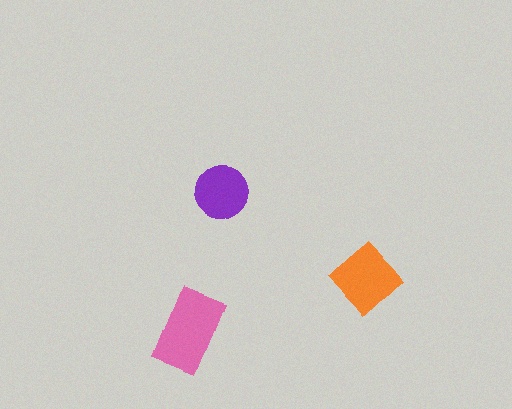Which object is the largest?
The pink rectangle.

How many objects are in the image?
There are 3 objects in the image.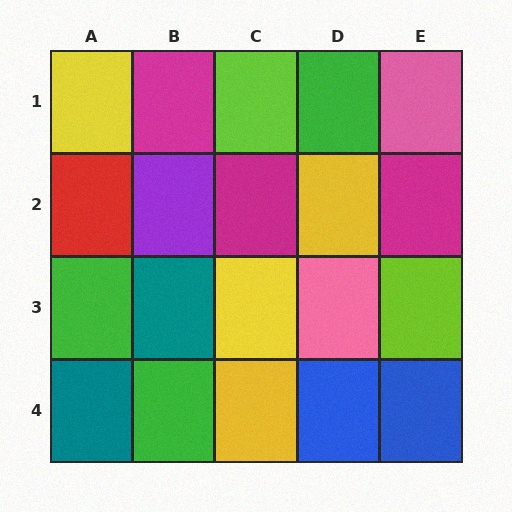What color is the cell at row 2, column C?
Magenta.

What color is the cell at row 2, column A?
Red.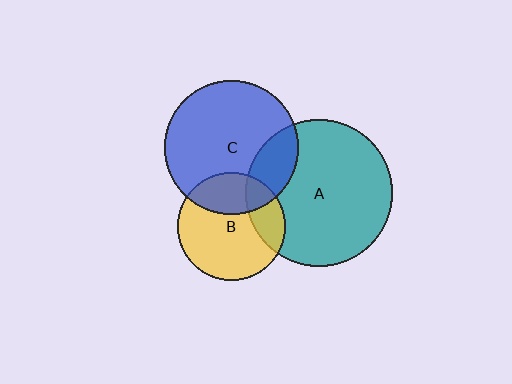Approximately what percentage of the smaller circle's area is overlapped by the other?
Approximately 30%.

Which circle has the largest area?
Circle A (teal).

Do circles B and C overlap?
Yes.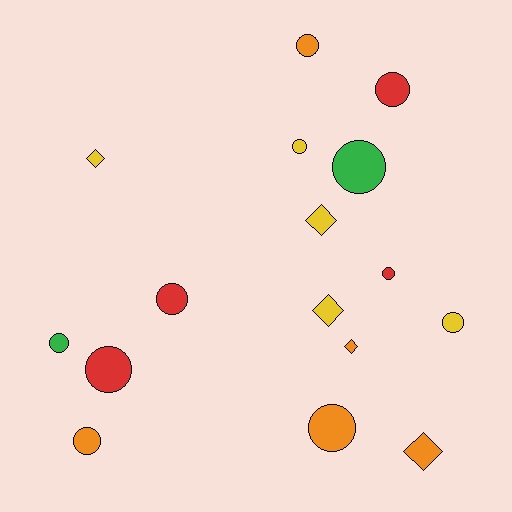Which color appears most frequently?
Yellow, with 5 objects.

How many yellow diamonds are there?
There are 3 yellow diamonds.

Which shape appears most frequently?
Circle, with 11 objects.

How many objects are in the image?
There are 16 objects.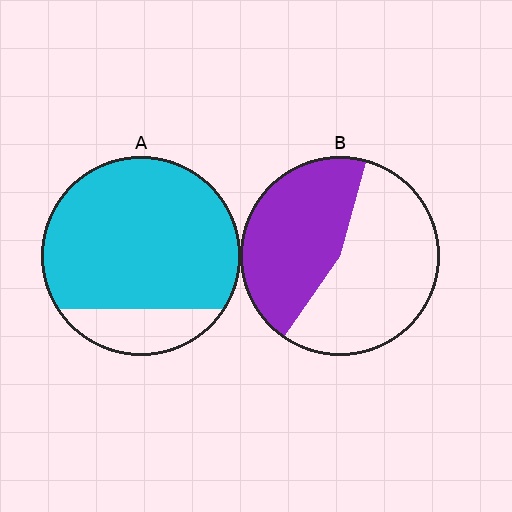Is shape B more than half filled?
No.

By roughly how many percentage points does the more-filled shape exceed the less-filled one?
By roughly 35 percentage points (A over B).